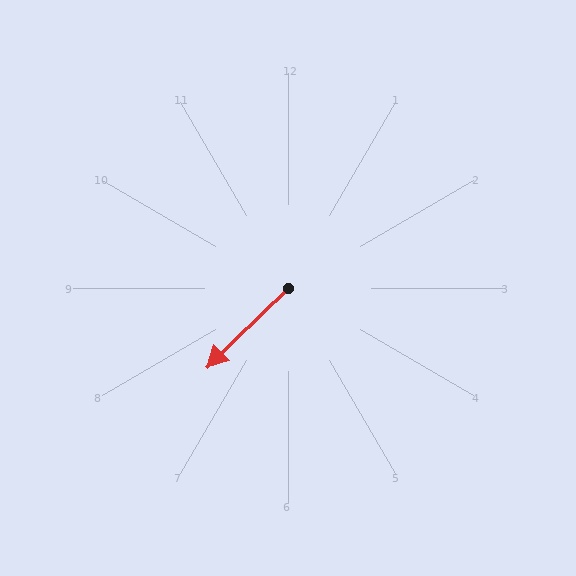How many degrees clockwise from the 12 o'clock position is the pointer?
Approximately 226 degrees.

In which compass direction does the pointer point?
Southwest.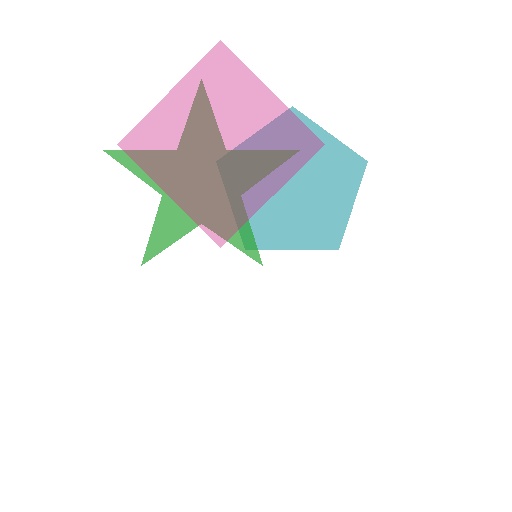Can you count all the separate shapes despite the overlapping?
Yes, there are 3 separate shapes.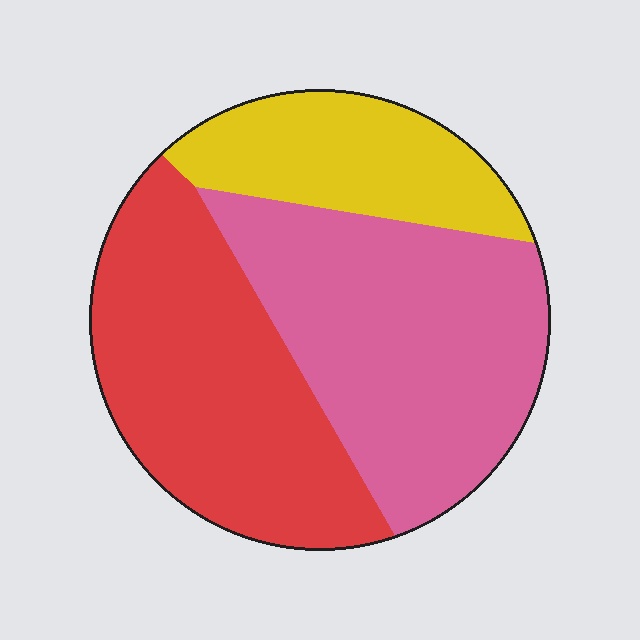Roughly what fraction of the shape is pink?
Pink takes up between a third and a half of the shape.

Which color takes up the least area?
Yellow, at roughly 20%.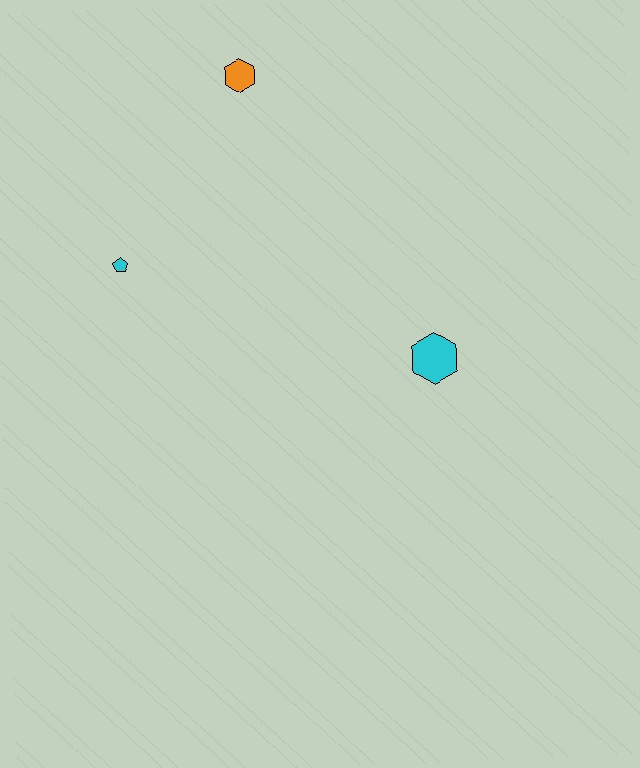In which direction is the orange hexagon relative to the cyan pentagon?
The orange hexagon is above the cyan pentagon.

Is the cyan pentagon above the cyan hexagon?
Yes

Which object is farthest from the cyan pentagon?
The cyan hexagon is farthest from the cyan pentagon.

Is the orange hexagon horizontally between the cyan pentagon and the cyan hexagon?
Yes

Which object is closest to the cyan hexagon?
The cyan pentagon is closest to the cyan hexagon.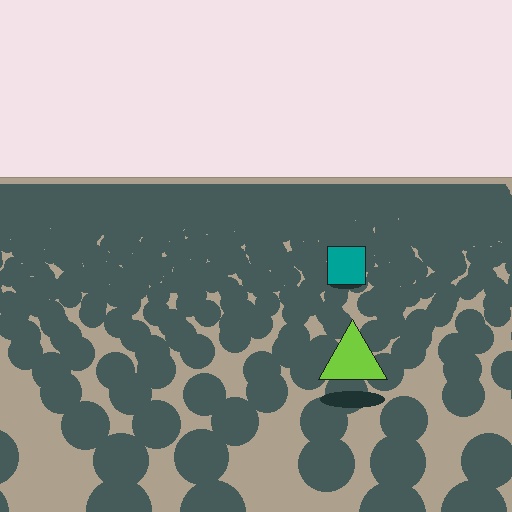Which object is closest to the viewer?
The lime triangle is closest. The texture marks near it are larger and more spread out.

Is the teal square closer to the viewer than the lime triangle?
No. The lime triangle is closer — you can tell from the texture gradient: the ground texture is coarser near it.